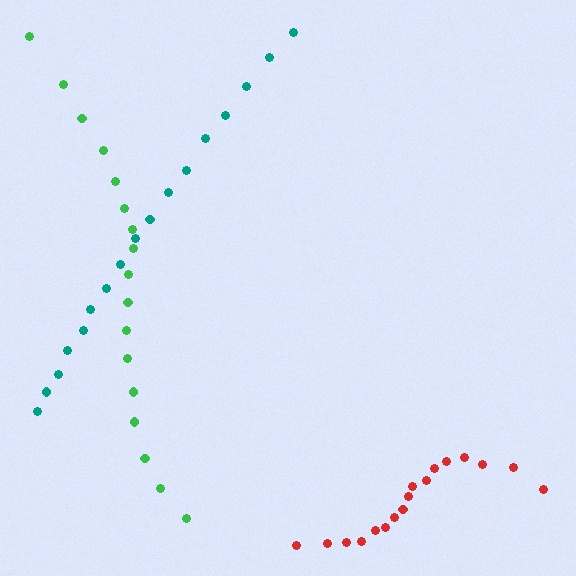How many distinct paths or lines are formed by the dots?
There are 3 distinct paths.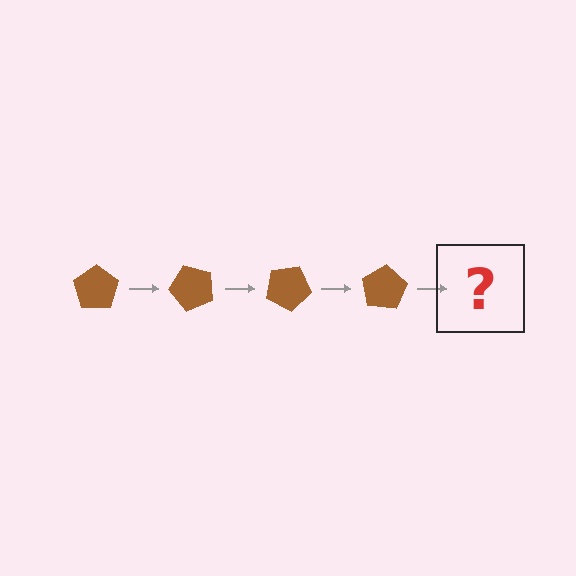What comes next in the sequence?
The next element should be a brown pentagon rotated 200 degrees.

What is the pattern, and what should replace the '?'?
The pattern is that the pentagon rotates 50 degrees each step. The '?' should be a brown pentagon rotated 200 degrees.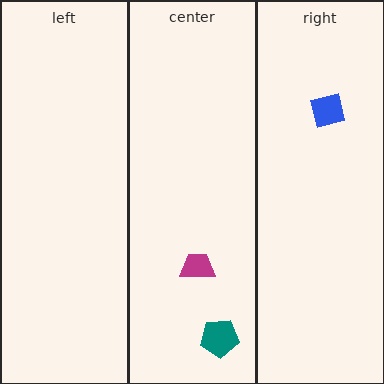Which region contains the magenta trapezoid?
The center region.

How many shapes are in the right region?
1.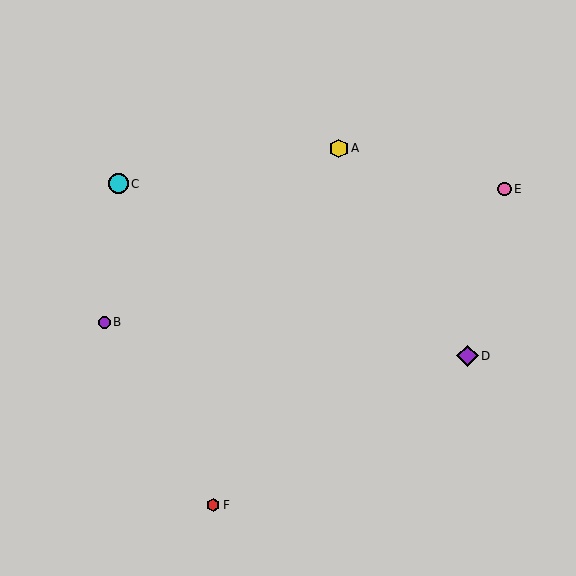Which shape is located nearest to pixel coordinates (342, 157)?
The yellow hexagon (labeled A) at (339, 148) is nearest to that location.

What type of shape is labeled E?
Shape E is a pink circle.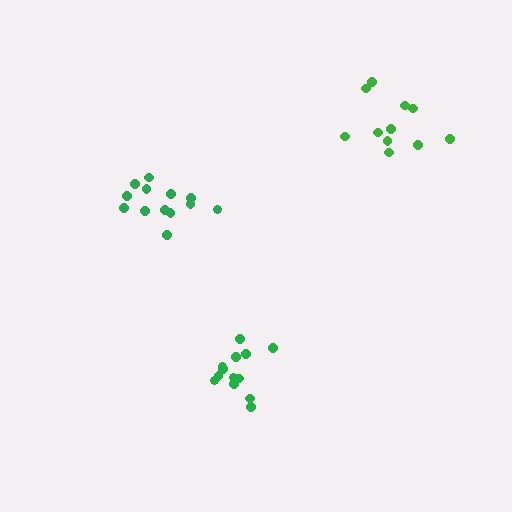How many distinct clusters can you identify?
There are 3 distinct clusters.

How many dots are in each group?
Group 1: 13 dots, Group 2: 11 dots, Group 3: 13 dots (37 total).